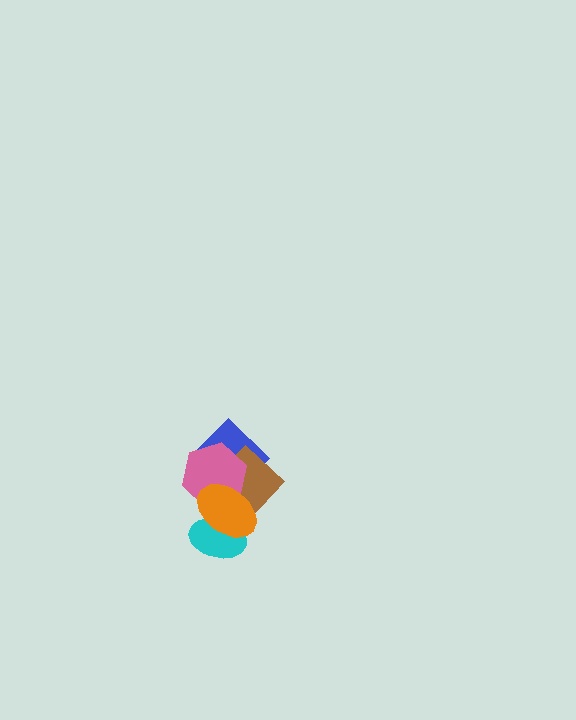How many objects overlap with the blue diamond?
3 objects overlap with the blue diamond.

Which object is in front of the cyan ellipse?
The orange ellipse is in front of the cyan ellipse.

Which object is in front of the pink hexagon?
The orange ellipse is in front of the pink hexagon.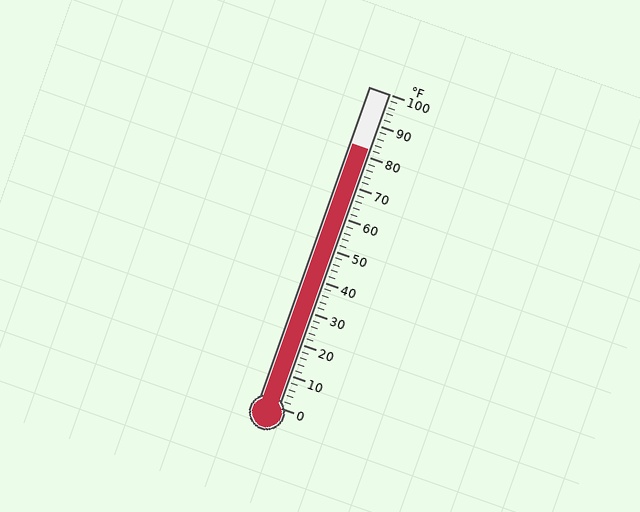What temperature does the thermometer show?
The thermometer shows approximately 82°F.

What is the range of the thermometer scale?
The thermometer scale ranges from 0°F to 100°F.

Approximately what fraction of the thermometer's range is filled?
The thermometer is filled to approximately 80% of its range.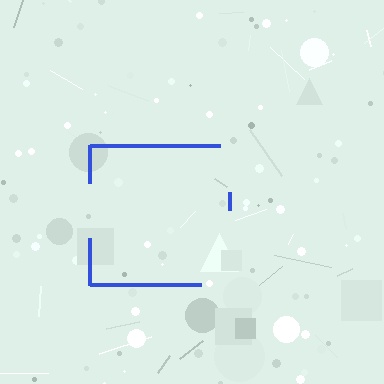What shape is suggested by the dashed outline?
The dashed outline suggests a square.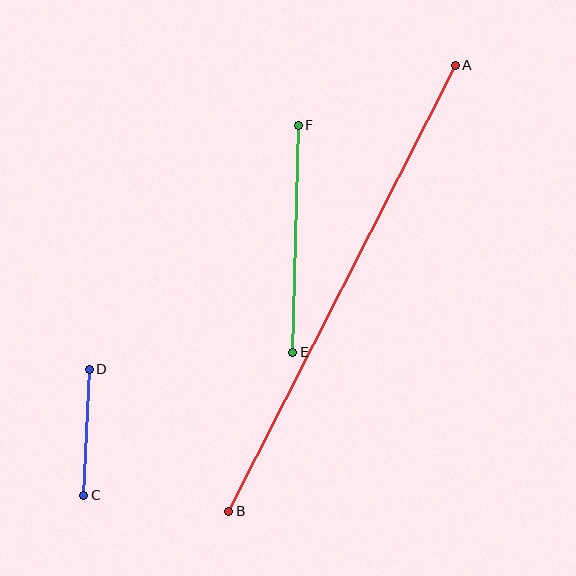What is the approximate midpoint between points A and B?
The midpoint is at approximately (342, 288) pixels.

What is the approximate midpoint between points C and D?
The midpoint is at approximately (87, 432) pixels.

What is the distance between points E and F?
The distance is approximately 227 pixels.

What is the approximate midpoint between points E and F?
The midpoint is at approximately (295, 239) pixels.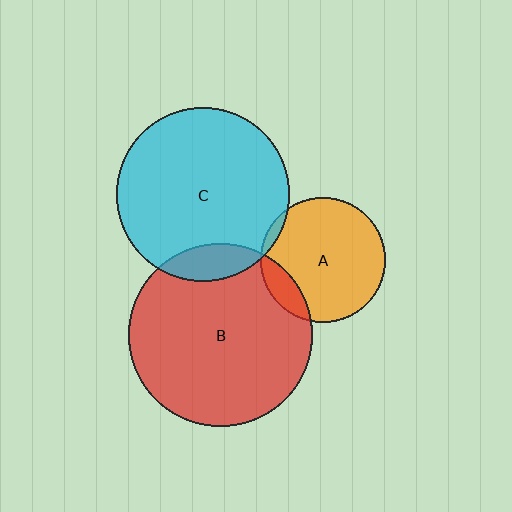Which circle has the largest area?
Circle B (red).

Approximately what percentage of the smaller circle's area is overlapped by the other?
Approximately 5%.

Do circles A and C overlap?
Yes.